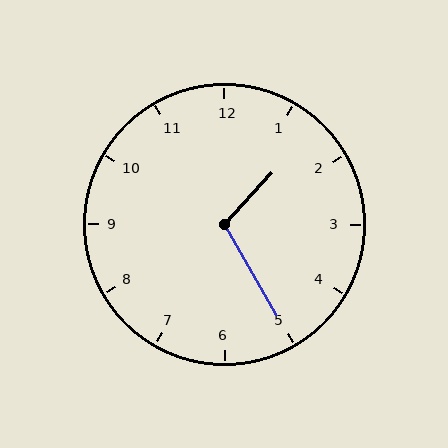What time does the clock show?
1:25.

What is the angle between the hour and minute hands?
Approximately 108 degrees.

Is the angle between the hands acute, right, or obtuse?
It is obtuse.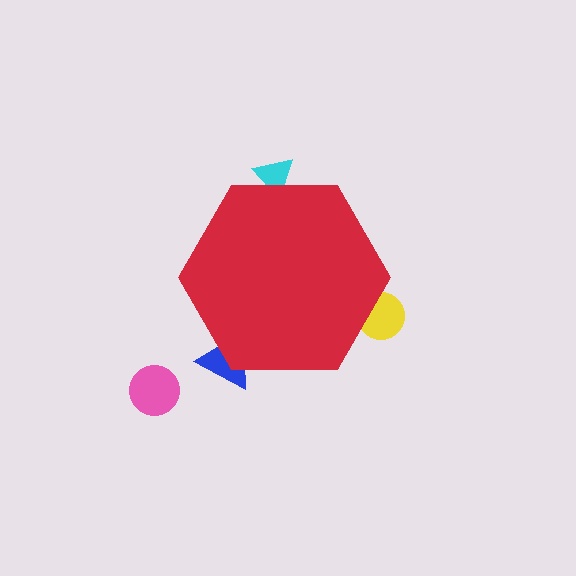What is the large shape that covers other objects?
A red hexagon.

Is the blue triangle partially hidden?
Yes, the blue triangle is partially hidden behind the red hexagon.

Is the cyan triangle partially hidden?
Yes, the cyan triangle is partially hidden behind the red hexagon.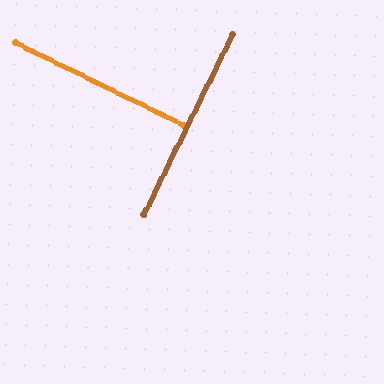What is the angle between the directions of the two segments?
Approximately 90 degrees.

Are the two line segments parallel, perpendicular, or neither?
Perpendicular — they meet at approximately 90°.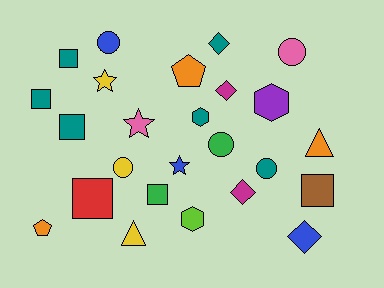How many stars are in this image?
There are 3 stars.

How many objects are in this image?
There are 25 objects.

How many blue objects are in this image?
There are 3 blue objects.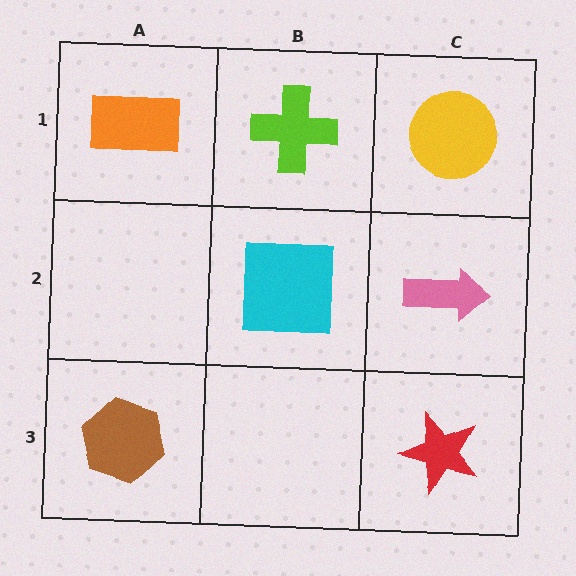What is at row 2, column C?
A pink arrow.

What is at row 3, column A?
A brown hexagon.